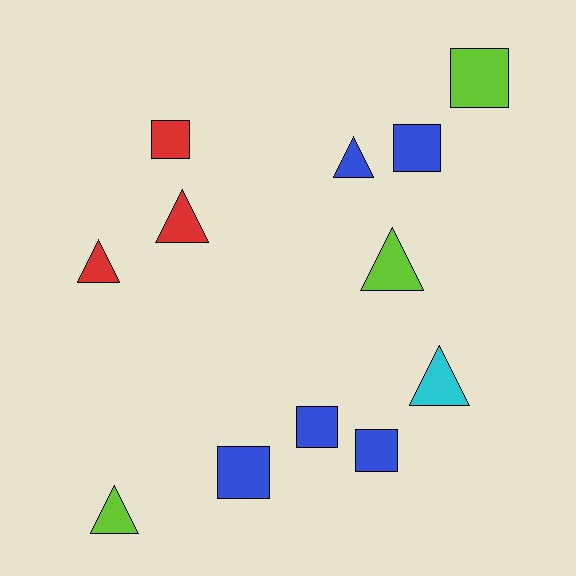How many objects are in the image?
There are 12 objects.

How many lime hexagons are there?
There are no lime hexagons.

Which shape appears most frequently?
Triangle, with 6 objects.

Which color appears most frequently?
Blue, with 5 objects.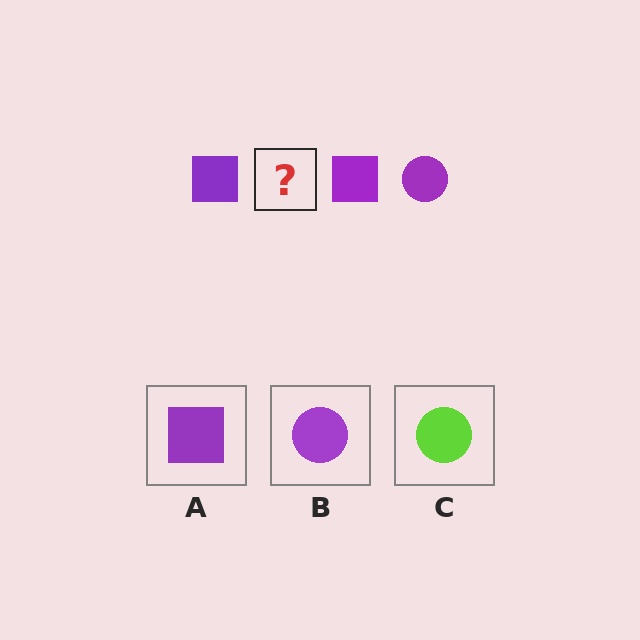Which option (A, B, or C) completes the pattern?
B.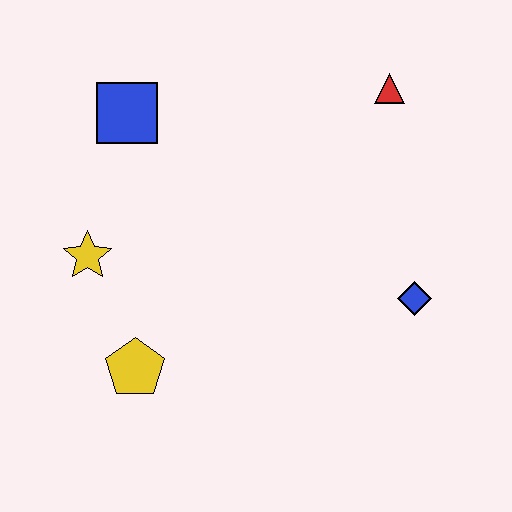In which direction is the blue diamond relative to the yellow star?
The blue diamond is to the right of the yellow star.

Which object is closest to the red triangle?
The blue diamond is closest to the red triangle.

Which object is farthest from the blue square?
The blue diamond is farthest from the blue square.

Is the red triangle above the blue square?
Yes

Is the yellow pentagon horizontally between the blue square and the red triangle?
Yes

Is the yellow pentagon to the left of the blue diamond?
Yes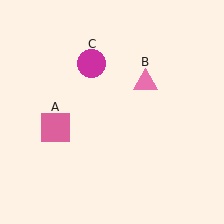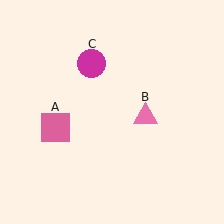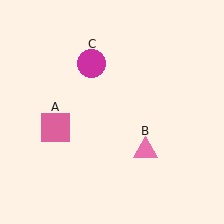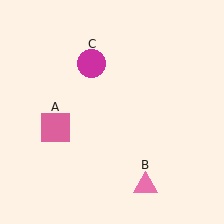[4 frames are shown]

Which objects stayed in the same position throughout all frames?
Pink square (object A) and magenta circle (object C) remained stationary.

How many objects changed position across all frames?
1 object changed position: pink triangle (object B).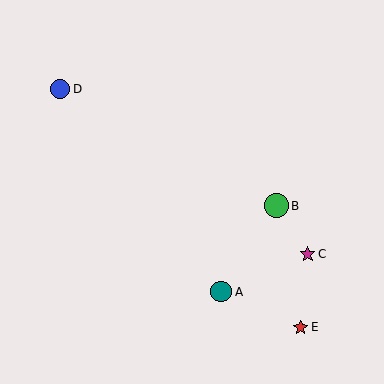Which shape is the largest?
The green circle (labeled B) is the largest.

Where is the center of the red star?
The center of the red star is at (300, 327).